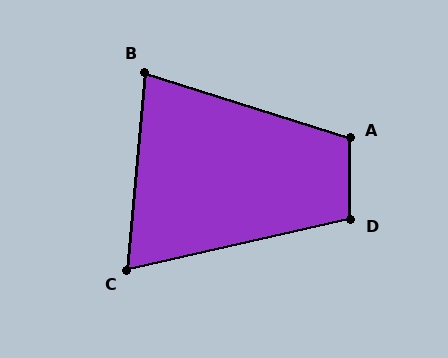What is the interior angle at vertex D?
Approximately 103 degrees (obtuse).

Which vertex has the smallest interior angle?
C, at approximately 72 degrees.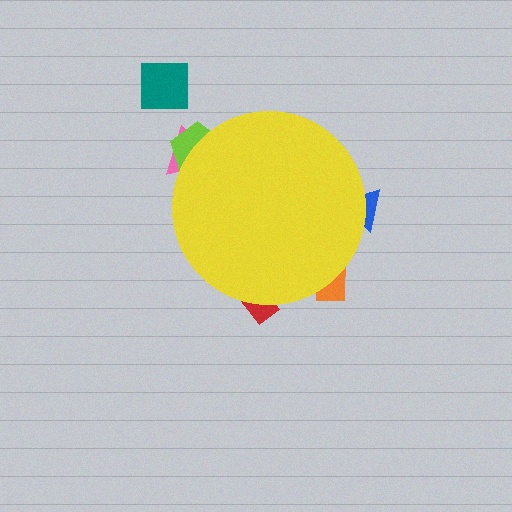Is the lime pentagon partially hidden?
Yes, the lime pentagon is partially hidden behind the yellow circle.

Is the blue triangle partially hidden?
Yes, the blue triangle is partially hidden behind the yellow circle.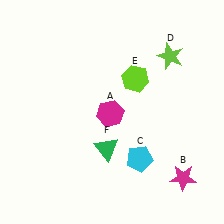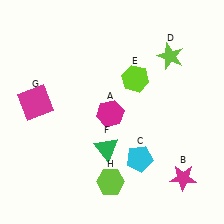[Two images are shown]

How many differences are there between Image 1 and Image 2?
There are 2 differences between the two images.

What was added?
A magenta square (G), a lime hexagon (H) were added in Image 2.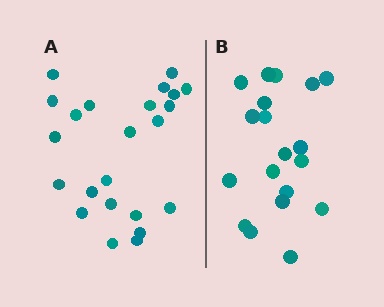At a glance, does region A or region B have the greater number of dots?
Region A (the left region) has more dots.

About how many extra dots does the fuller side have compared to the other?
Region A has about 4 more dots than region B.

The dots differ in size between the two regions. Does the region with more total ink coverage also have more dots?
No. Region B has more total ink coverage because its dots are larger, but region A actually contains more individual dots. Total area can be misleading — the number of items is what matters here.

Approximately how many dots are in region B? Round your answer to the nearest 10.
About 20 dots. (The exact count is 19, which rounds to 20.)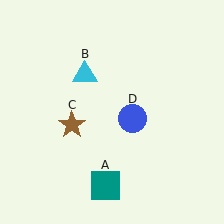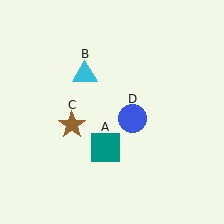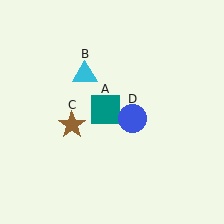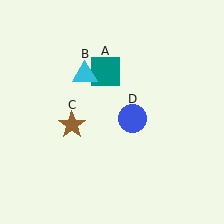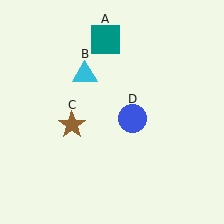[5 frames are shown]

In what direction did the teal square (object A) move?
The teal square (object A) moved up.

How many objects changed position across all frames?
1 object changed position: teal square (object A).